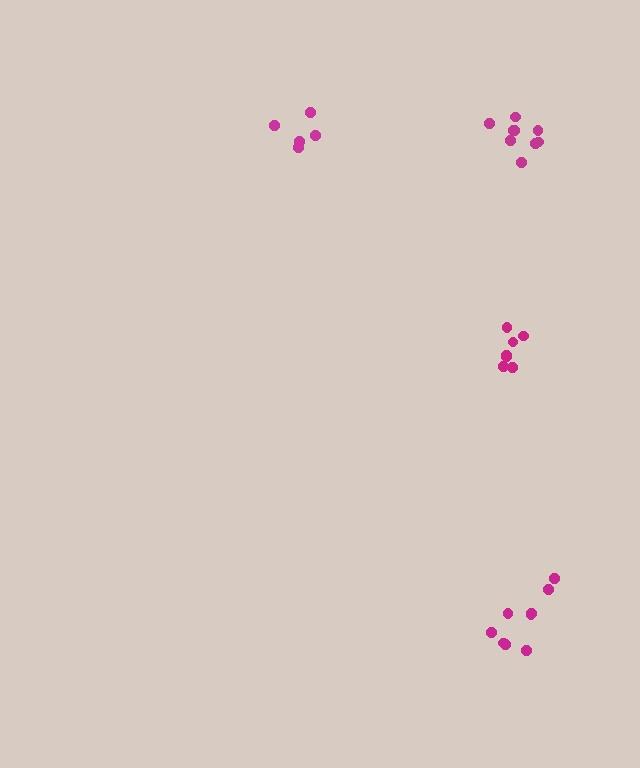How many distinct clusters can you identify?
There are 4 distinct clusters.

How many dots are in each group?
Group 1: 9 dots, Group 2: 5 dots, Group 3: 9 dots, Group 4: 7 dots (30 total).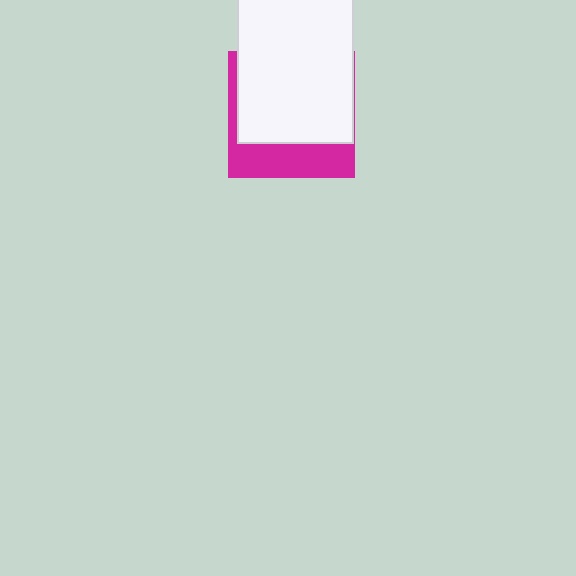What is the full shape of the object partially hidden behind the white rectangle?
The partially hidden object is a magenta square.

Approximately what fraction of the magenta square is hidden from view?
Roughly 66% of the magenta square is hidden behind the white rectangle.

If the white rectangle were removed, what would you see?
You would see the complete magenta square.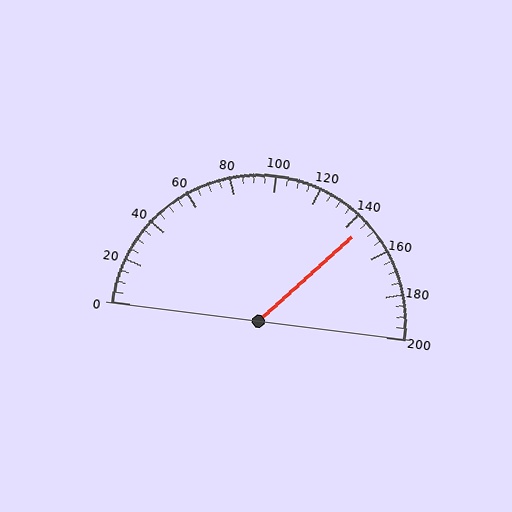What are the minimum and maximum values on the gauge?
The gauge ranges from 0 to 200.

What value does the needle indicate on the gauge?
The needle indicates approximately 145.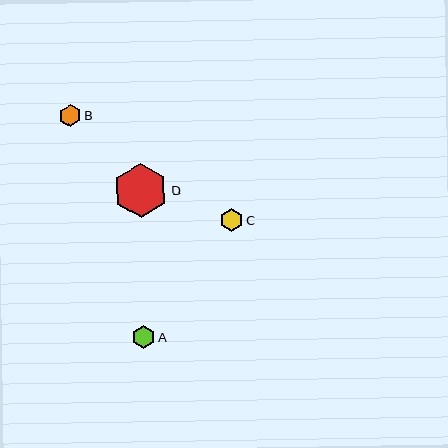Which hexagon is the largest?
Hexagon D is the largest with a size of approximately 54 pixels.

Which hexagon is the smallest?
Hexagon B is the smallest with a size of approximately 21 pixels.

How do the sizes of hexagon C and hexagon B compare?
Hexagon C and hexagon B are approximately the same size.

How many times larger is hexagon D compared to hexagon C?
Hexagon D is approximately 2.4 times the size of hexagon C.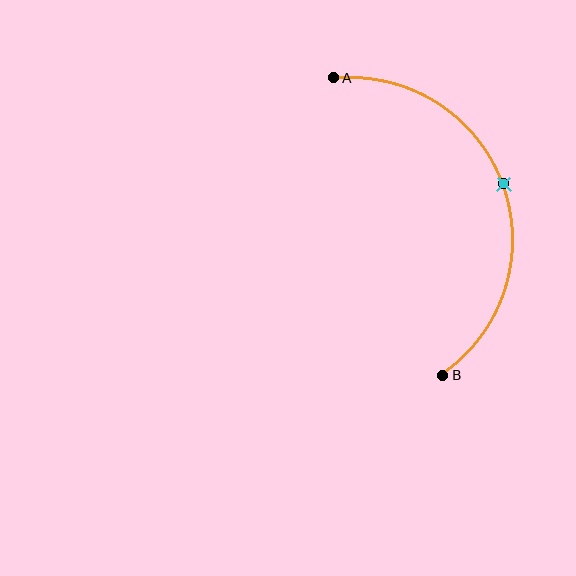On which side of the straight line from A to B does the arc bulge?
The arc bulges to the right of the straight line connecting A and B.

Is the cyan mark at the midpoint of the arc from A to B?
Yes. The cyan mark lies on the arc at equal arc-length from both A and B — it is the arc midpoint.